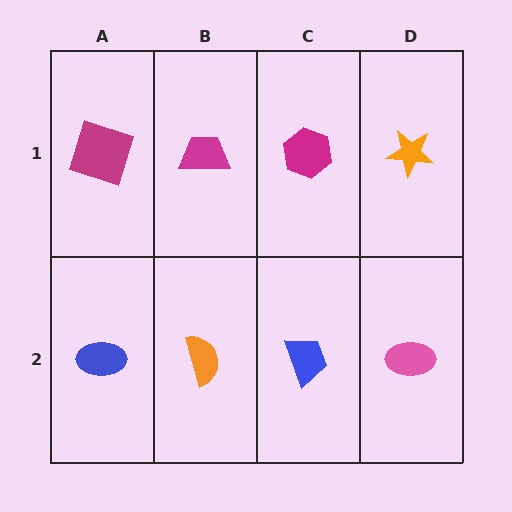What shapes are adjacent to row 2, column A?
A magenta square (row 1, column A), an orange semicircle (row 2, column B).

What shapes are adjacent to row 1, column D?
A pink ellipse (row 2, column D), a magenta hexagon (row 1, column C).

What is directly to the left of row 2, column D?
A blue trapezoid.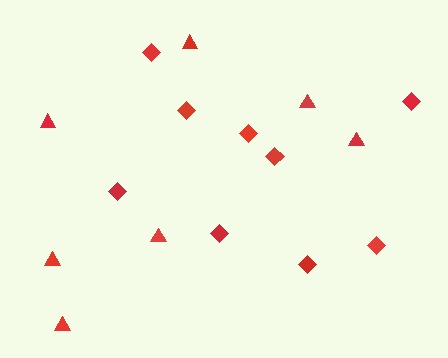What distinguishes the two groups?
There are 2 groups: one group of triangles (7) and one group of diamonds (9).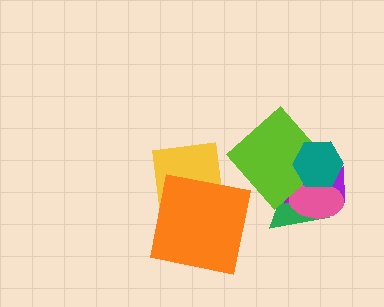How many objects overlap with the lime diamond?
3 objects overlap with the lime diamond.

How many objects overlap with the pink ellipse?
3 objects overlap with the pink ellipse.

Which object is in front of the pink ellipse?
The teal hexagon is in front of the pink ellipse.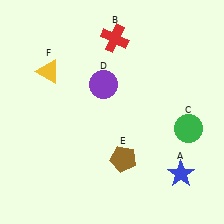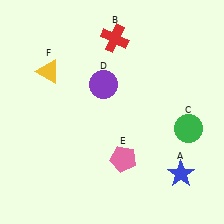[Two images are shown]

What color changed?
The pentagon (E) changed from brown in Image 1 to pink in Image 2.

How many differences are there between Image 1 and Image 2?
There is 1 difference between the two images.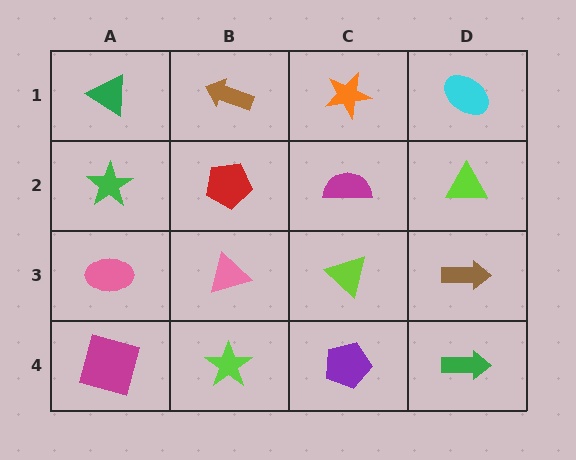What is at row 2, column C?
A magenta semicircle.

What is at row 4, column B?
A lime star.